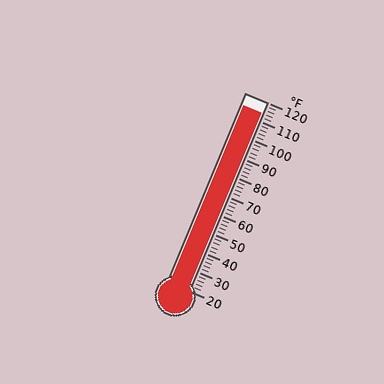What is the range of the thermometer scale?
The thermometer scale ranges from 20°F to 120°F.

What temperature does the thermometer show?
The thermometer shows approximately 114°F.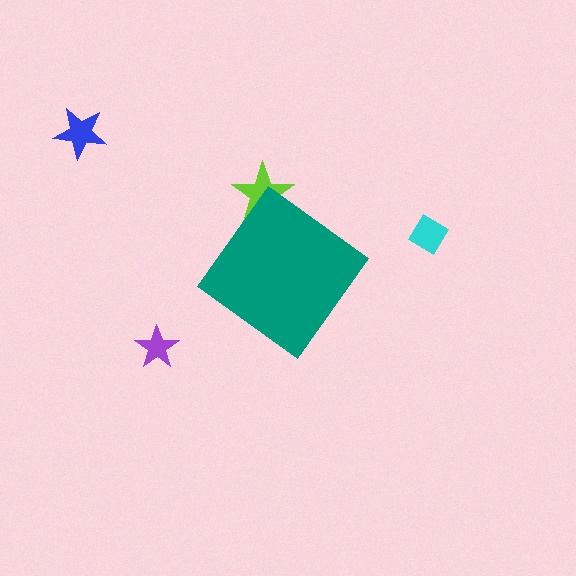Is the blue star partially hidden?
No, the blue star is fully visible.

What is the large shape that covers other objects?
A teal diamond.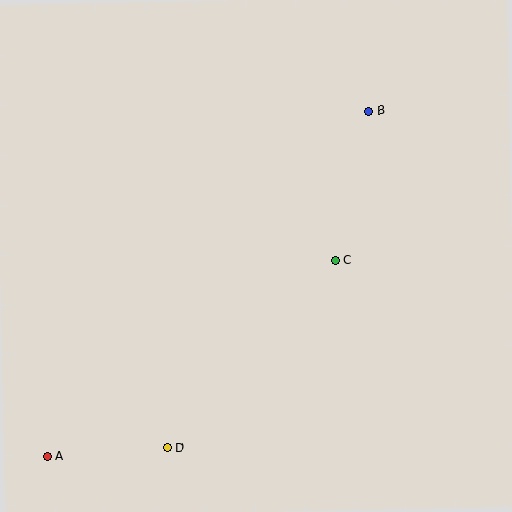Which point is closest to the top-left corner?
Point B is closest to the top-left corner.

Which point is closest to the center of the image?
Point C at (335, 261) is closest to the center.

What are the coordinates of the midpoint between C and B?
The midpoint between C and B is at (352, 186).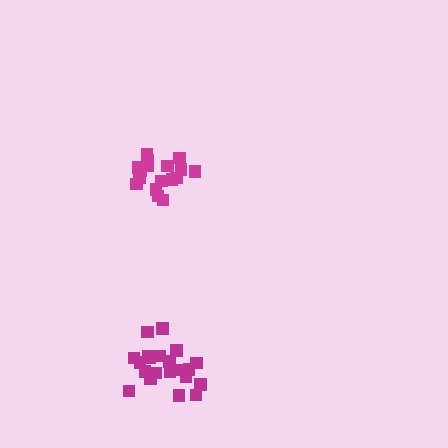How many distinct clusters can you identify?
There are 2 distinct clusters.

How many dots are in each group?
Group 1: 18 dots, Group 2: 21 dots (39 total).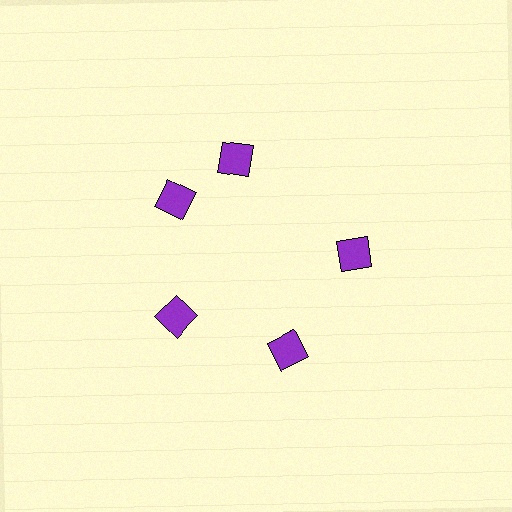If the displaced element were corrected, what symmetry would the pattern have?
It would have 5-fold rotational symmetry — the pattern would map onto itself every 72 degrees.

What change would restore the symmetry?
The symmetry would be restored by rotating it back into even spacing with its neighbors so that all 5 diamonds sit at equal angles and equal distance from the center.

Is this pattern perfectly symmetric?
No. The 5 purple diamonds are arranged in a ring, but one element near the 1 o'clock position is rotated out of alignment along the ring, breaking the 5-fold rotational symmetry.